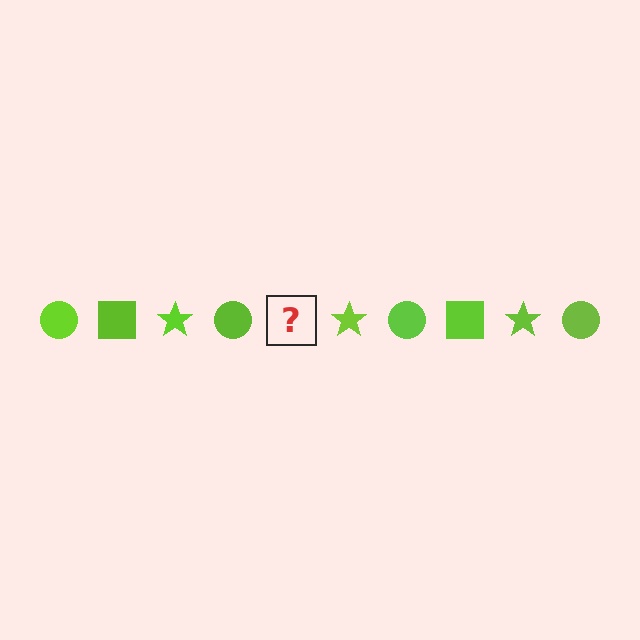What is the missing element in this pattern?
The missing element is a lime square.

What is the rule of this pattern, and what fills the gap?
The rule is that the pattern cycles through circle, square, star shapes in lime. The gap should be filled with a lime square.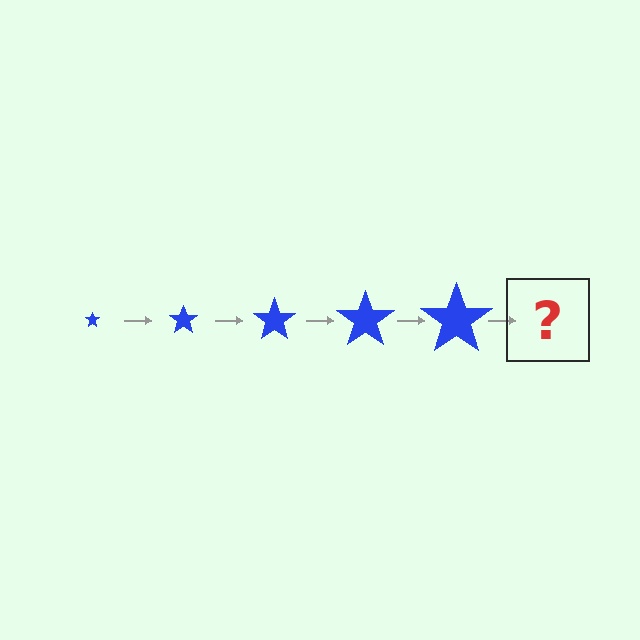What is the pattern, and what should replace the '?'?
The pattern is that the star gets progressively larger each step. The '?' should be a blue star, larger than the previous one.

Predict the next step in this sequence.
The next step is a blue star, larger than the previous one.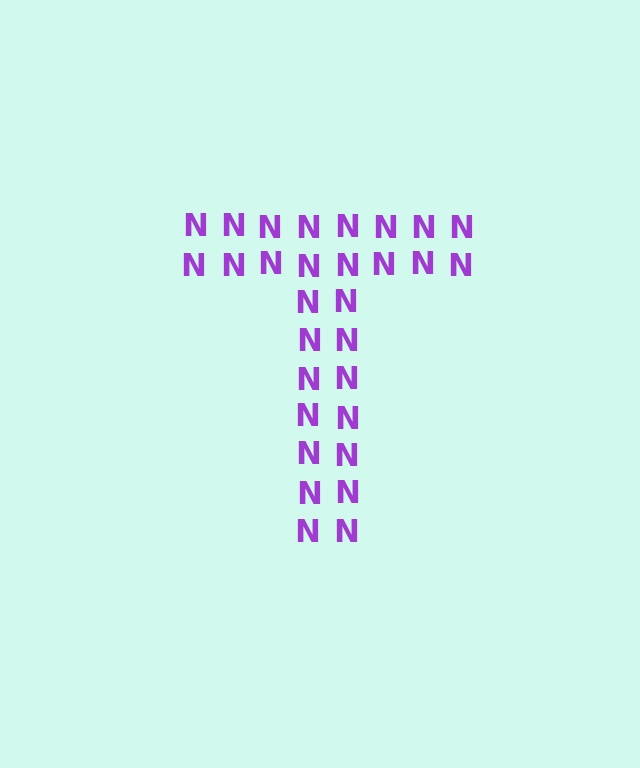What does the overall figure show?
The overall figure shows the letter T.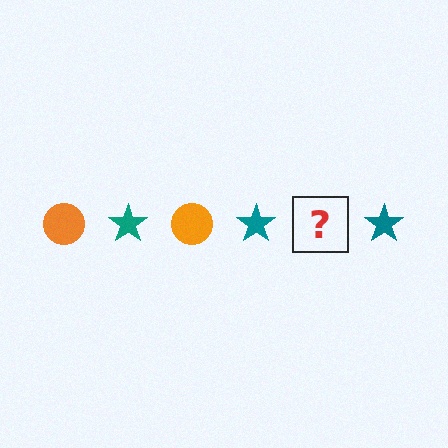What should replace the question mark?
The question mark should be replaced with an orange circle.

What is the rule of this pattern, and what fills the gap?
The rule is that the pattern alternates between orange circle and teal star. The gap should be filled with an orange circle.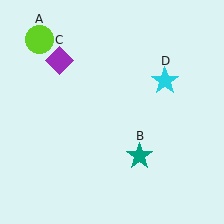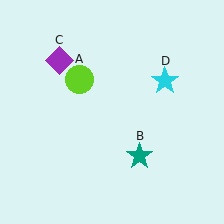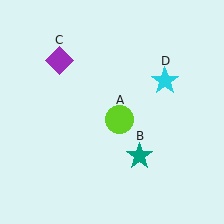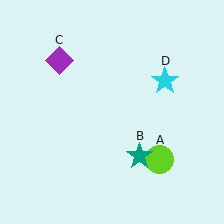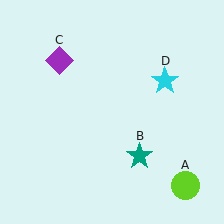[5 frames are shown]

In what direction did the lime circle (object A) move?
The lime circle (object A) moved down and to the right.